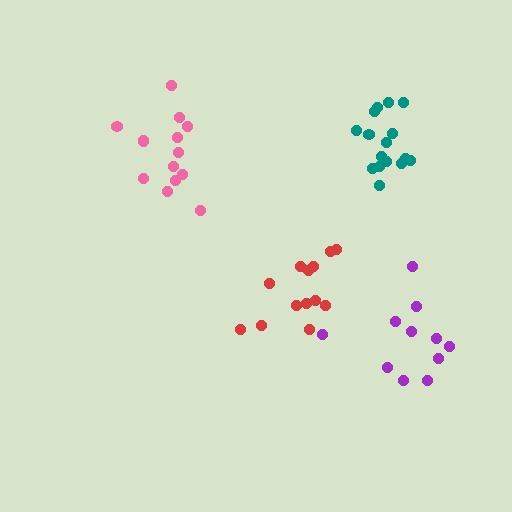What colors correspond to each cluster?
The clusters are colored: purple, pink, red, teal.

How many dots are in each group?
Group 1: 11 dots, Group 2: 14 dots, Group 3: 13 dots, Group 4: 16 dots (54 total).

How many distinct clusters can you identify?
There are 4 distinct clusters.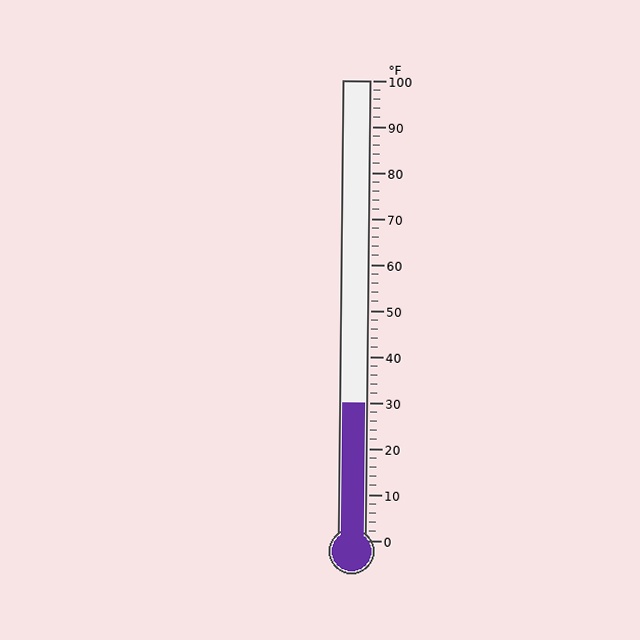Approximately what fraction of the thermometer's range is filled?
The thermometer is filled to approximately 30% of its range.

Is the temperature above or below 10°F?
The temperature is above 10°F.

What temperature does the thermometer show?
The thermometer shows approximately 30°F.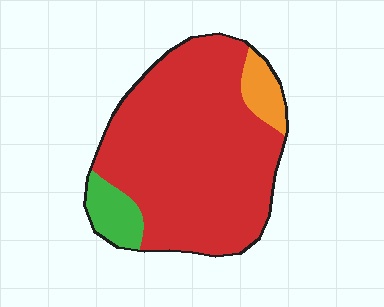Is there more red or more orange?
Red.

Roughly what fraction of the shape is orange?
Orange takes up less than a quarter of the shape.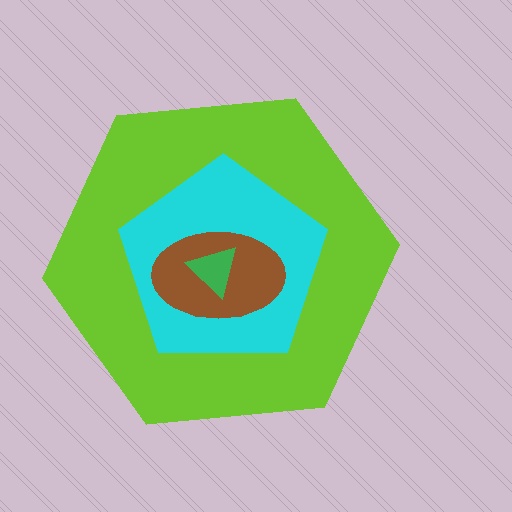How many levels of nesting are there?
4.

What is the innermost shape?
The green triangle.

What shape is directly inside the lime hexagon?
The cyan pentagon.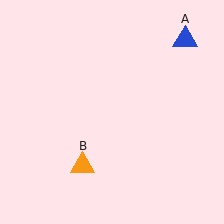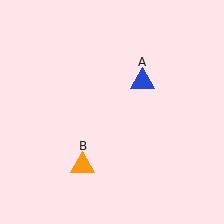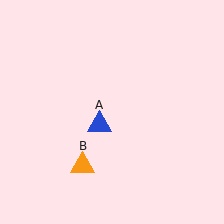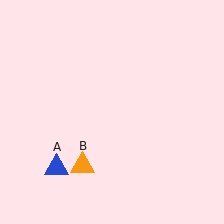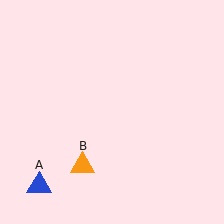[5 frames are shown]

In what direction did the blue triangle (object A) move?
The blue triangle (object A) moved down and to the left.